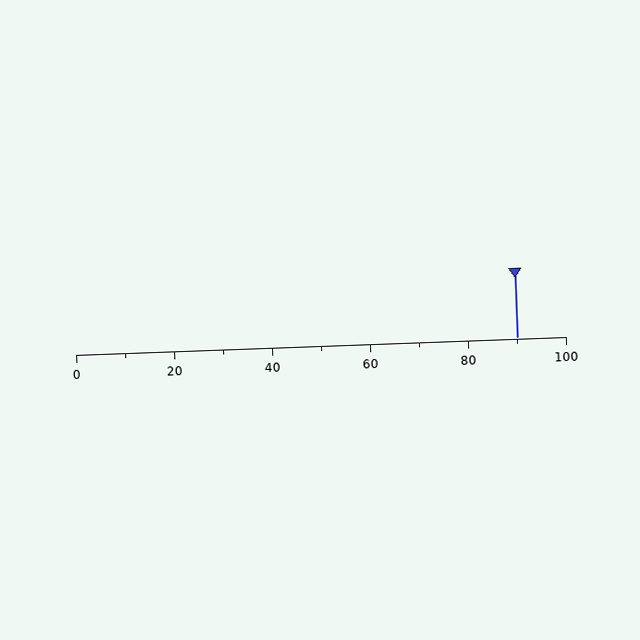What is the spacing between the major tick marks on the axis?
The major ticks are spaced 20 apart.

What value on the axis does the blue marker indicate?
The marker indicates approximately 90.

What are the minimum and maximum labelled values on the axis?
The axis runs from 0 to 100.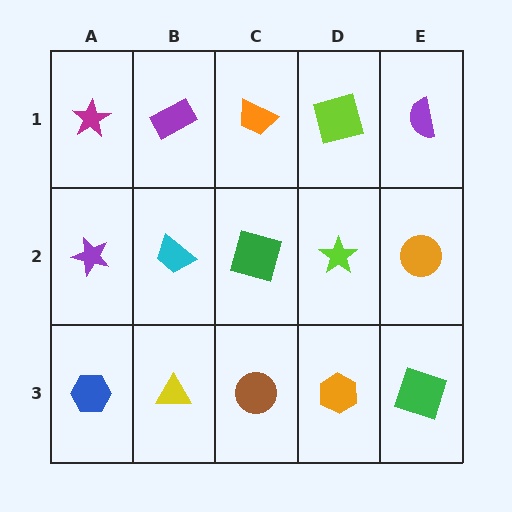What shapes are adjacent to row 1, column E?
An orange circle (row 2, column E), a lime square (row 1, column D).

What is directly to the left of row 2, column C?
A cyan trapezoid.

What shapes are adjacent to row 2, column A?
A magenta star (row 1, column A), a blue hexagon (row 3, column A), a cyan trapezoid (row 2, column B).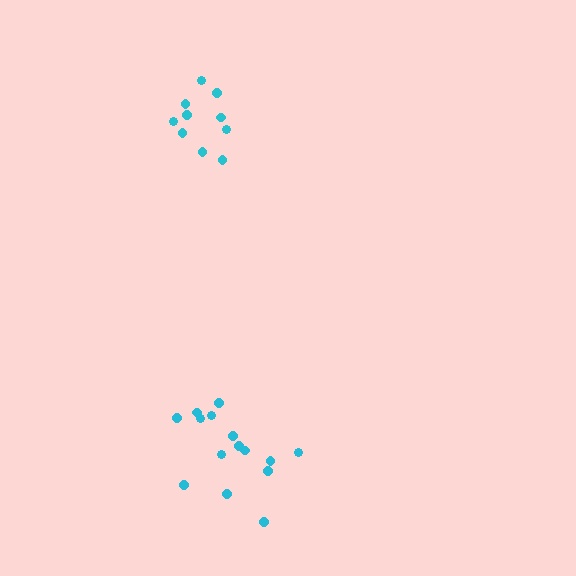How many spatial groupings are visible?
There are 2 spatial groupings.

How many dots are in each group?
Group 1: 10 dots, Group 2: 15 dots (25 total).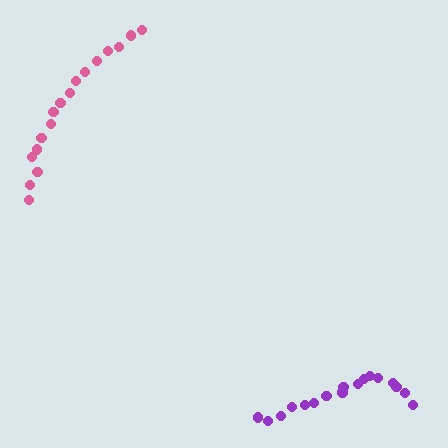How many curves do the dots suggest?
There are 2 distinct paths.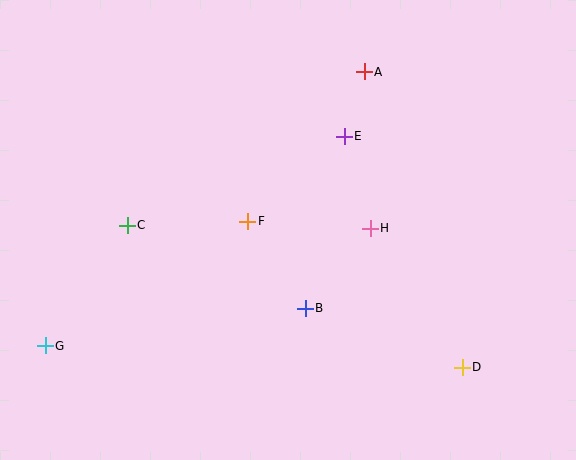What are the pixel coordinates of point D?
Point D is at (462, 367).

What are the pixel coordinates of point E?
Point E is at (344, 136).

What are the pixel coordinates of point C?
Point C is at (127, 226).